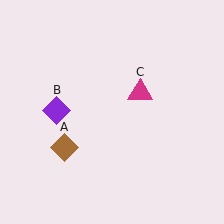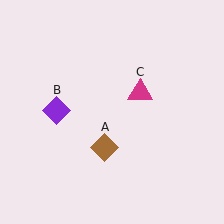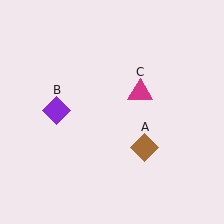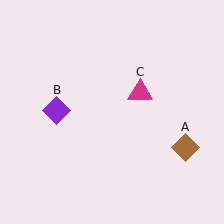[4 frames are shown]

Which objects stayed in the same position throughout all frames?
Purple diamond (object B) and magenta triangle (object C) remained stationary.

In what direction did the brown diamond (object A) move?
The brown diamond (object A) moved right.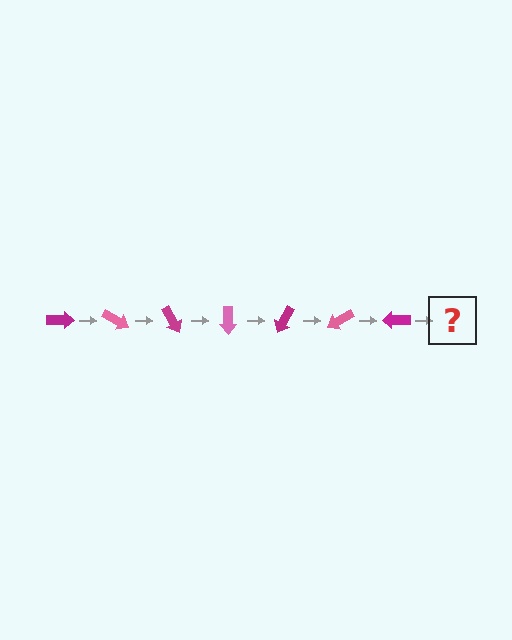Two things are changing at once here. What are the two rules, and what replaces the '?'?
The two rules are that it rotates 30 degrees each step and the color cycles through magenta and pink. The '?' should be a pink arrow, rotated 210 degrees from the start.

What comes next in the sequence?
The next element should be a pink arrow, rotated 210 degrees from the start.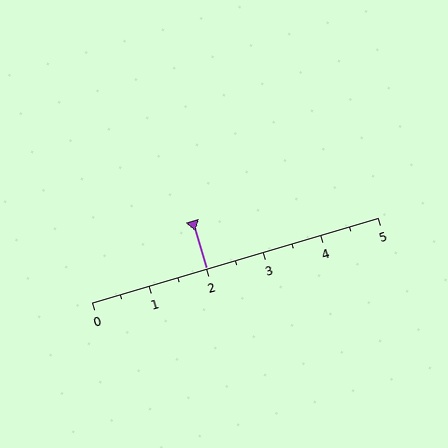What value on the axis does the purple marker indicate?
The marker indicates approximately 2.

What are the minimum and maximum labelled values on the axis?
The axis runs from 0 to 5.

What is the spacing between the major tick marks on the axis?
The major ticks are spaced 1 apart.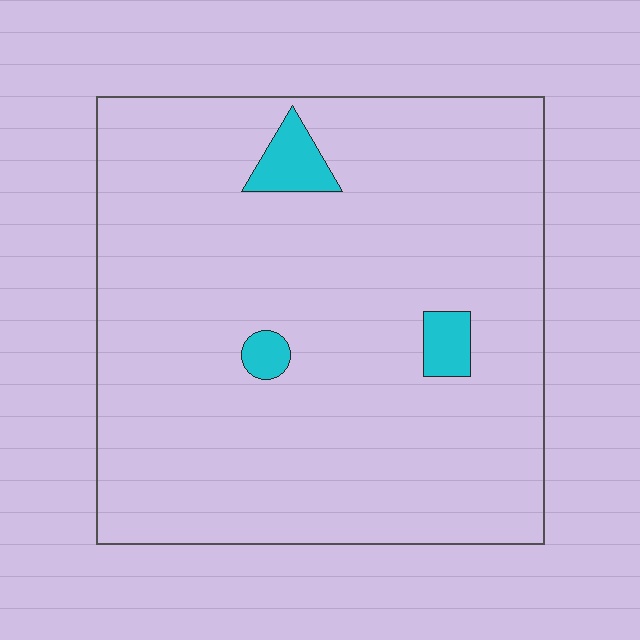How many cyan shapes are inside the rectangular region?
3.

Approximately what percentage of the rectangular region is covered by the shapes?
Approximately 5%.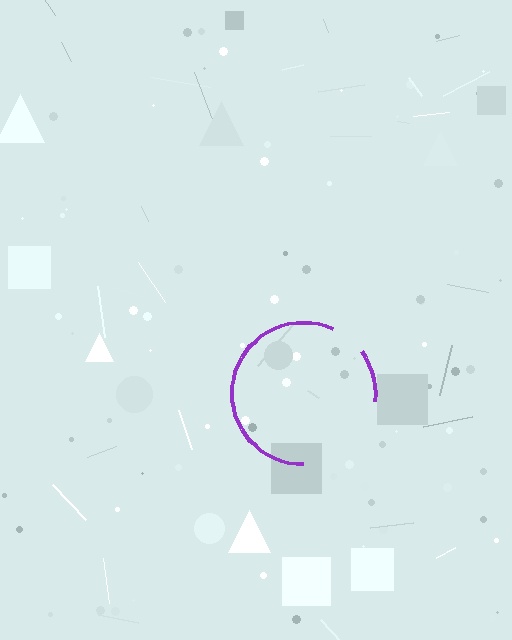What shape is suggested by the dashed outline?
The dashed outline suggests a circle.